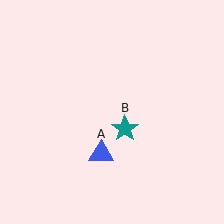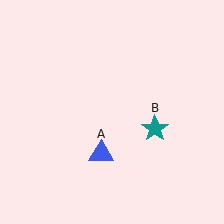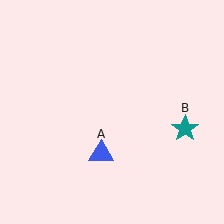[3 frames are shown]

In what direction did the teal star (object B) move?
The teal star (object B) moved right.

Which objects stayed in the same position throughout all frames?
Blue triangle (object A) remained stationary.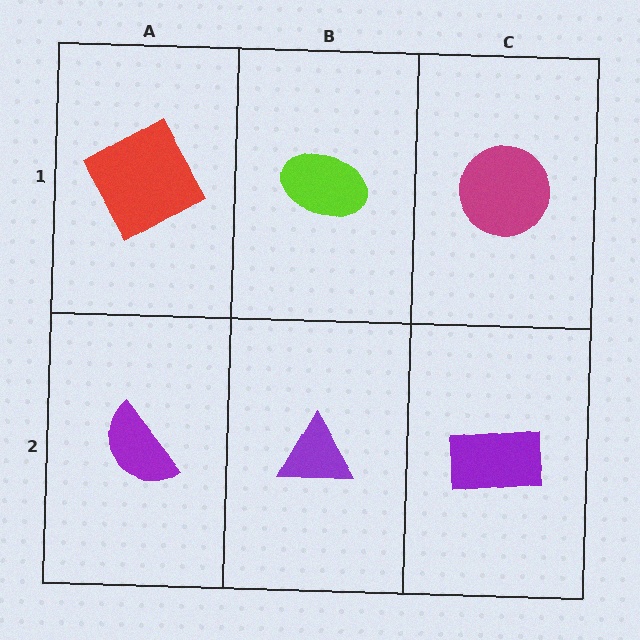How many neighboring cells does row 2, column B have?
3.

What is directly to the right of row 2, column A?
A purple triangle.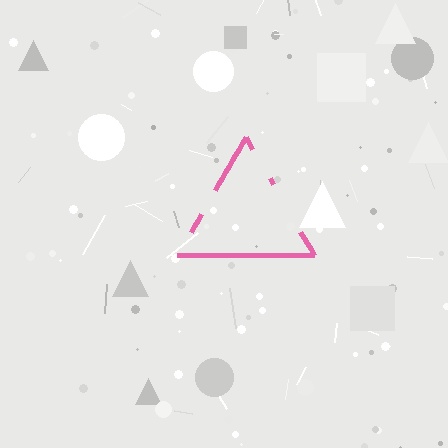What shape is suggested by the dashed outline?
The dashed outline suggests a triangle.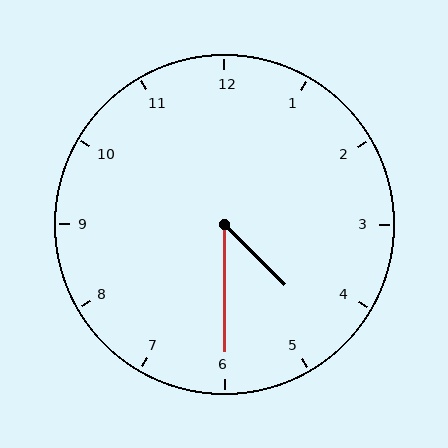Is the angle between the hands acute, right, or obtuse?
It is acute.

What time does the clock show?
4:30.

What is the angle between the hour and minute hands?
Approximately 45 degrees.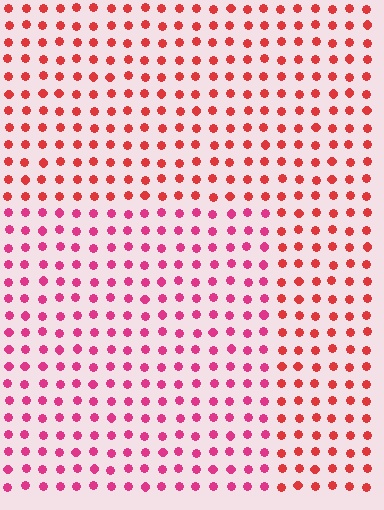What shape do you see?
I see a rectangle.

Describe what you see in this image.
The image is filled with small red elements in a uniform arrangement. A rectangle-shaped region is visible where the elements are tinted to a slightly different hue, forming a subtle color boundary.